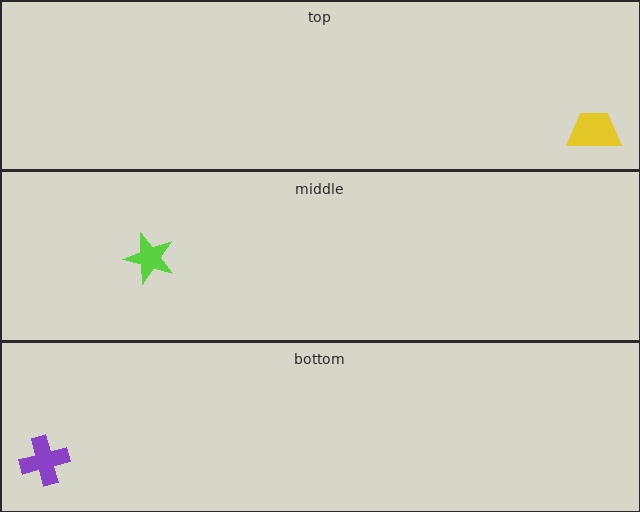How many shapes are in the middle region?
1.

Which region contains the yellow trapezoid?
The top region.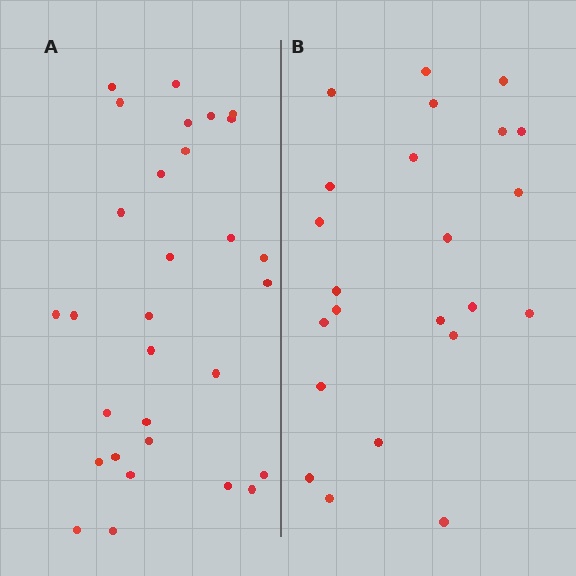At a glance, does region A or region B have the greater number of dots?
Region A (the left region) has more dots.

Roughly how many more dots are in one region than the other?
Region A has roughly 8 or so more dots than region B.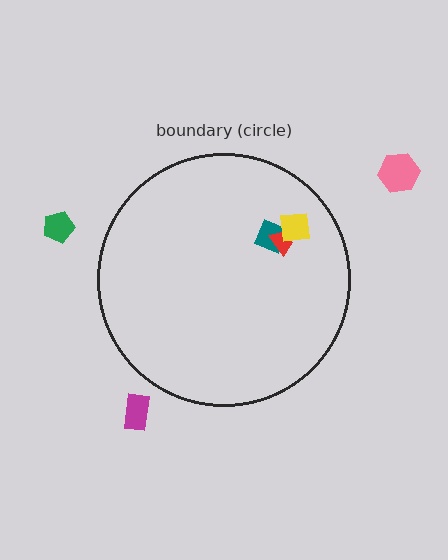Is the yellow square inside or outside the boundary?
Inside.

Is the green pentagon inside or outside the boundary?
Outside.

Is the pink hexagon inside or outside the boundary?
Outside.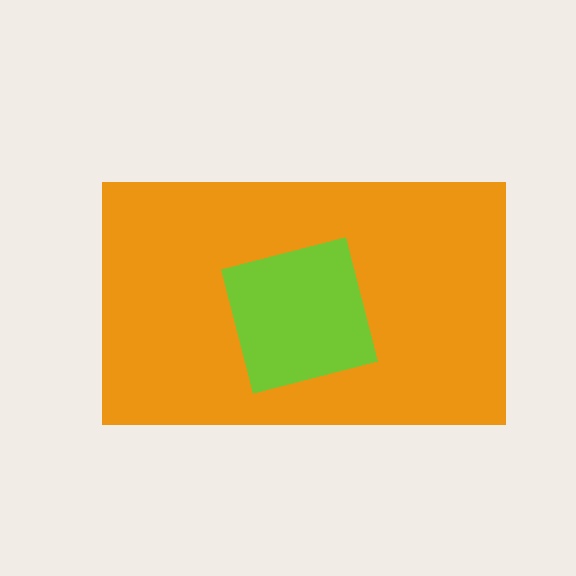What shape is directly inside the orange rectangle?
The lime square.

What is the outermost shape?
The orange rectangle.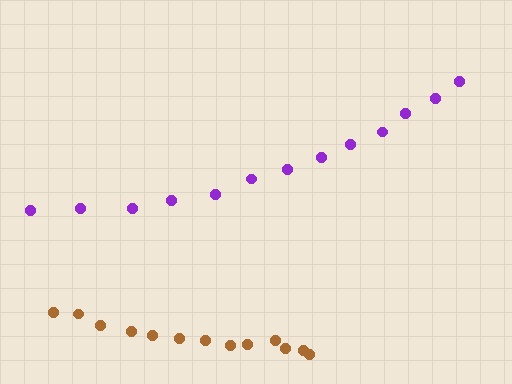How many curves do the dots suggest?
There are 2 distinct paths.